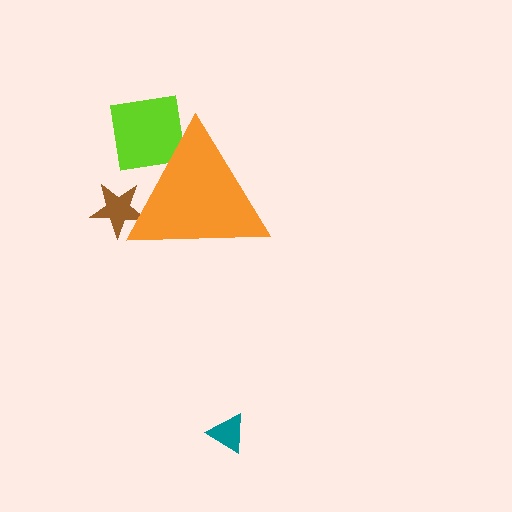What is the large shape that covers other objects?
An orange triangle.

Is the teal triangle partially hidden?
No, the teal triangle is fully visible.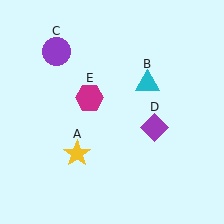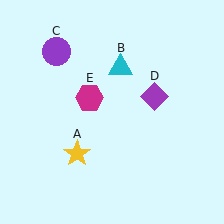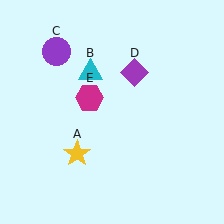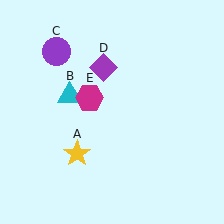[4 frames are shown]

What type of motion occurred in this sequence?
The cyan triangle (object B), purple diamond (object D) rotated counterclockwise around the center of the scene.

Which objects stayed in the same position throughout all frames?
Yellow star (object A) and purple circle (object C) and magenta hexagon (object E) remained stationary.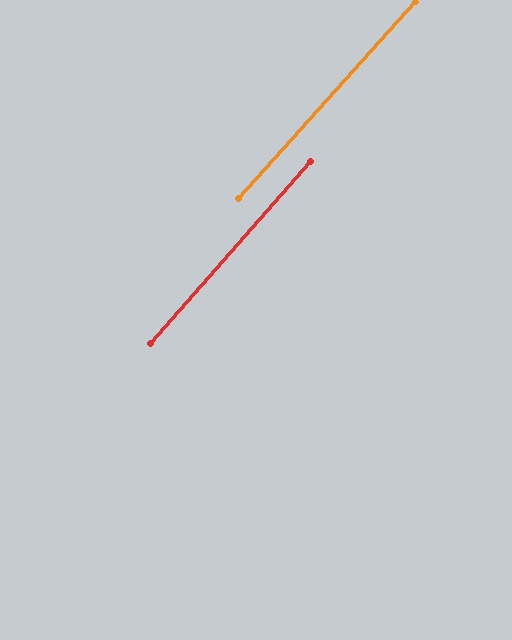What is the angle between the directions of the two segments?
Approximately 0 degrees.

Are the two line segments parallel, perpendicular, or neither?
Parallel — their directions differ by only 0.5°.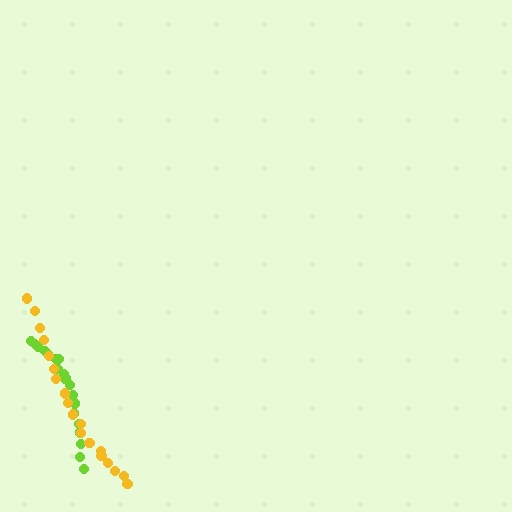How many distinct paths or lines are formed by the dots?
There are 2 distinct paths.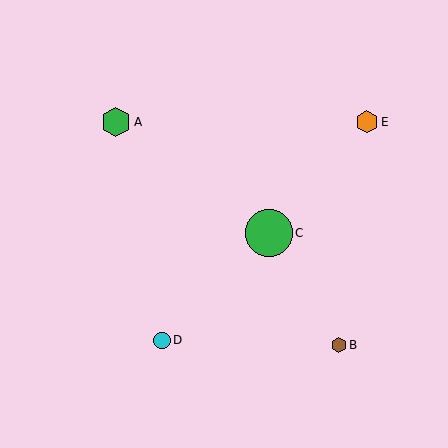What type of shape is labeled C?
Shape C is a green circle.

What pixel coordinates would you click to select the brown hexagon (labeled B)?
Click at (339, 345) to select the brown hexagon B.